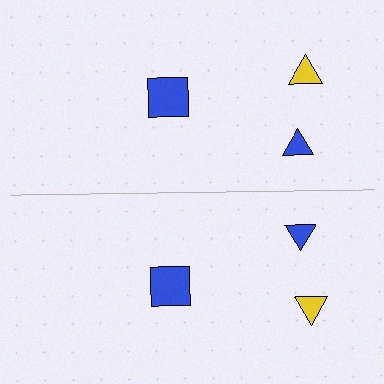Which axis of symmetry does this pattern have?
The pattern has a horizontal axis of symmetry running through the center of the image.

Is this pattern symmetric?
Yes, this pattern has bilateral (reflection) symmetry.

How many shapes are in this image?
There are 6 shapes in this image.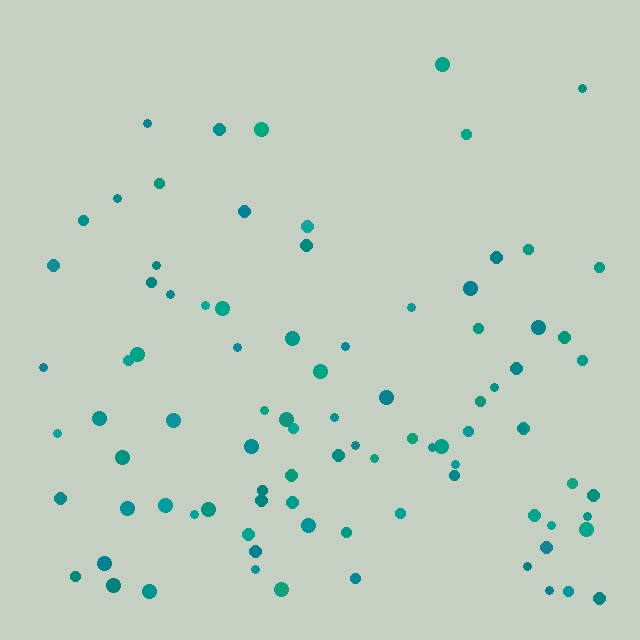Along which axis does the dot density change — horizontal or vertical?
Vertical.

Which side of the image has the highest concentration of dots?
The bottom.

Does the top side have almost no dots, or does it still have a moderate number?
Still a moderate number, just noticeably fewer than the bottom.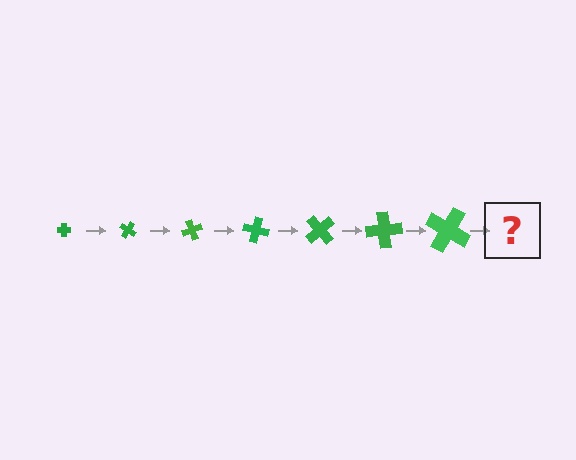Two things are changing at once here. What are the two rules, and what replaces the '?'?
The two rules are that the cross grows larger each step and it rotates 35 degrees each step. The '?' should be a cross, larger than the previous one and rotated 245 degrees from the start.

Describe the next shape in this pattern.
It should be a cross, larger than the previous one and rotated 245 degrees from the start.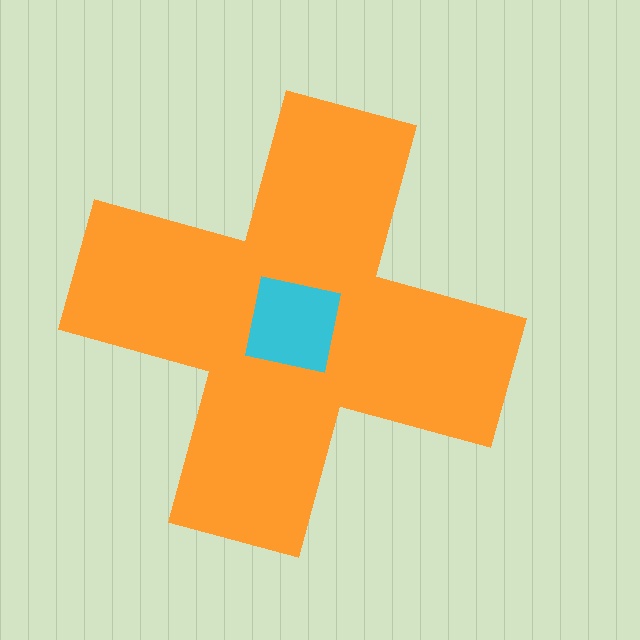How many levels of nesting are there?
2.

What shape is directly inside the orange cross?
The cyan square.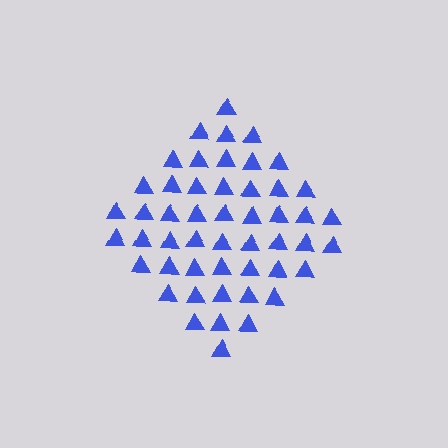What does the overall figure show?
The overall figure shows a diamond.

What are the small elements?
The small elements are triangles.